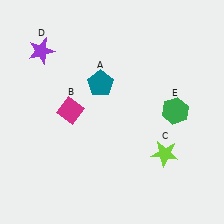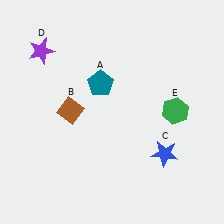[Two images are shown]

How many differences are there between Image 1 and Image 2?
There are 2 differences between the two images.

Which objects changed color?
B changed from magenta to brown. C changed from lime to blue.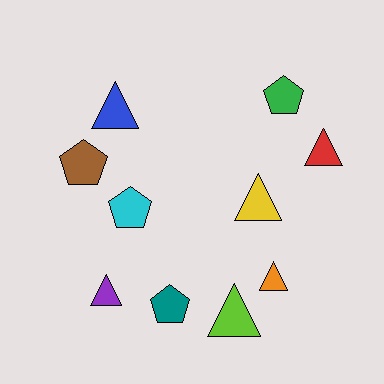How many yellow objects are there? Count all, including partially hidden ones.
There is 1 yellow object.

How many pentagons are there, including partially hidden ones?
There are 4 pentagons.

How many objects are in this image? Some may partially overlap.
There are 10 objects.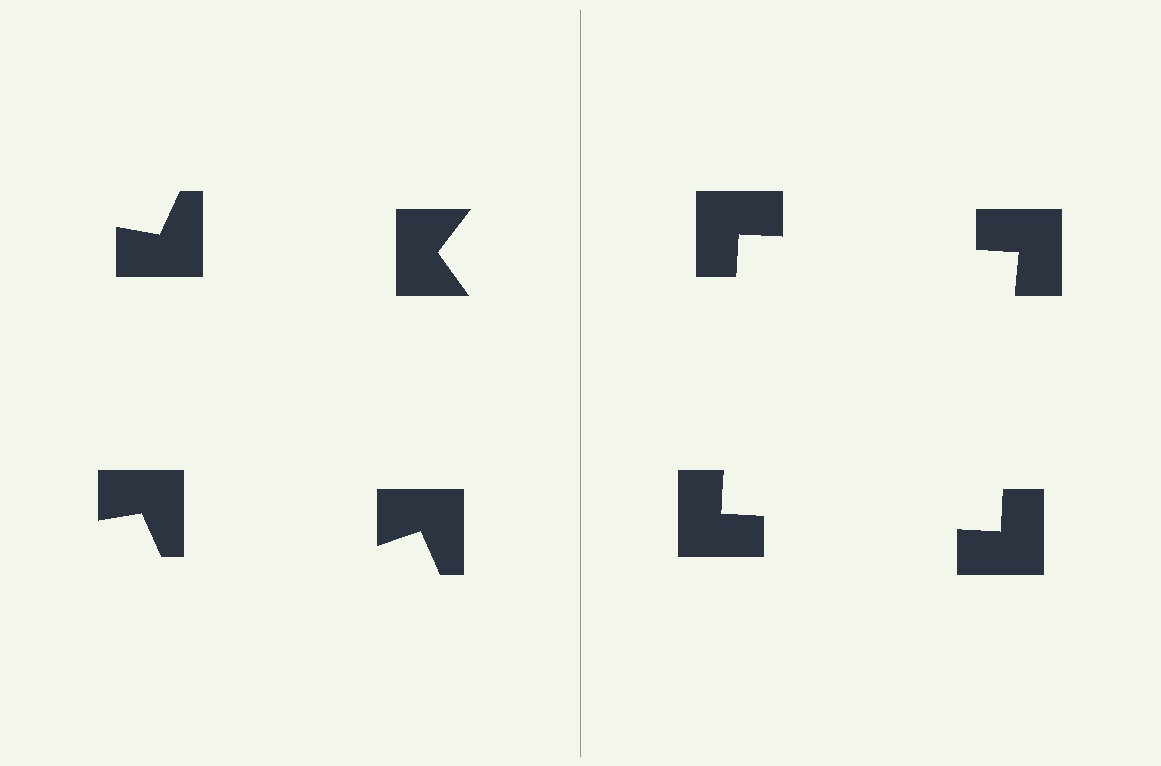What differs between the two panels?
The notched squares are positioned identically on both sides; only the wedge orientations differ. On the right they align to a square; on the left they are misaligned.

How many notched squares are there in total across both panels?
8 — 4 on each side.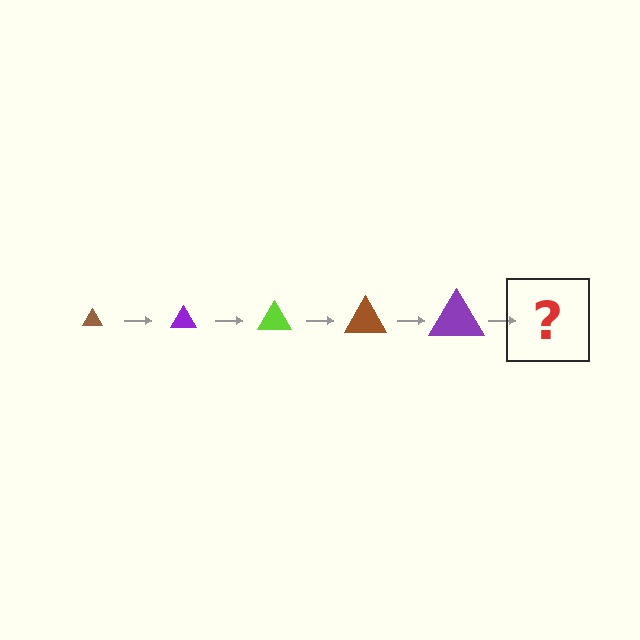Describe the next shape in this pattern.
It should be a lime triangle, larger than the previous one.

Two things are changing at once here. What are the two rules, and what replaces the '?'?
The two rules are that the triangle grows larger each step and the color cycles through brown, purple, and lime. The '?' should be a lime triangle, larger than the previous one.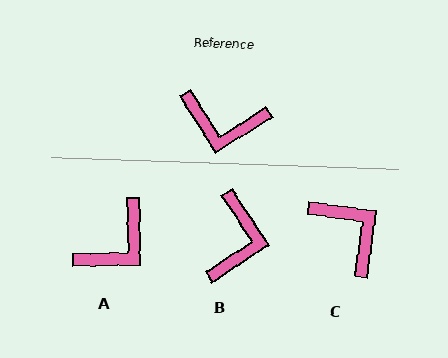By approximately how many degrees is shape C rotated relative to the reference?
Approximately 140 degrees counter-clockwise.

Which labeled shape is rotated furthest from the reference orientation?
C, about 140 degrees away.